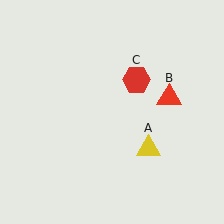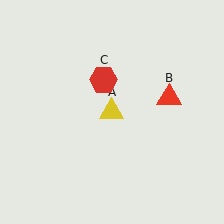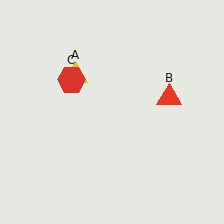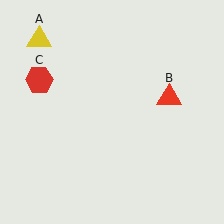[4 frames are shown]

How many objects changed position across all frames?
2 objects changed position: yellow triangle (object A), red hexagon (object C).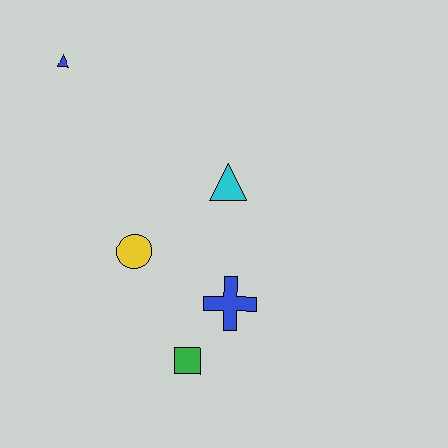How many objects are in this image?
There are 5 objects.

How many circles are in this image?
There is 1 circle.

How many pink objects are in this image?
There are no pink objects.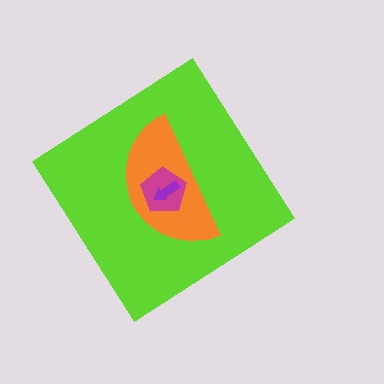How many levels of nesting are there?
4.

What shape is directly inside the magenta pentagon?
The purple arrow.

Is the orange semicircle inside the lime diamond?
Yes.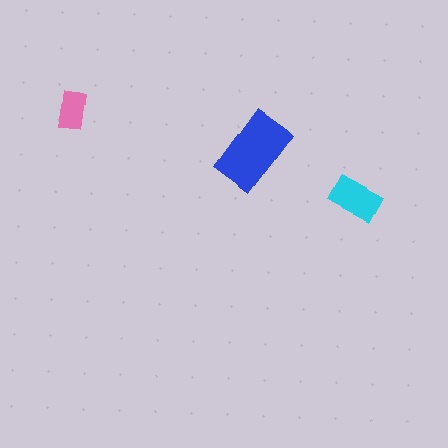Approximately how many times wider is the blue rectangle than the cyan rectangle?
About 1.5 times wider.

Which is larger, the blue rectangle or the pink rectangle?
The blue one.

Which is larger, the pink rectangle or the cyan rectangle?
The cyan one.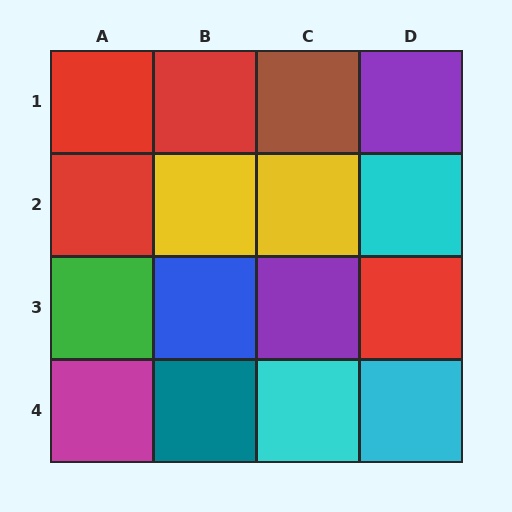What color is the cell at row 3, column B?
Blue.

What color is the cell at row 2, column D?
Cyan.